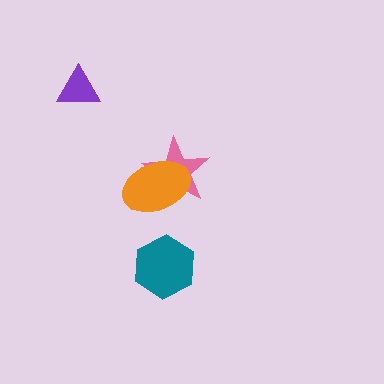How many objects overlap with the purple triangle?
0 objects overlap with the purple triangle.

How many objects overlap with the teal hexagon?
0 objects overlap with the teal hexagon.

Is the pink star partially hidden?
Yes, it is partially covered by another shape.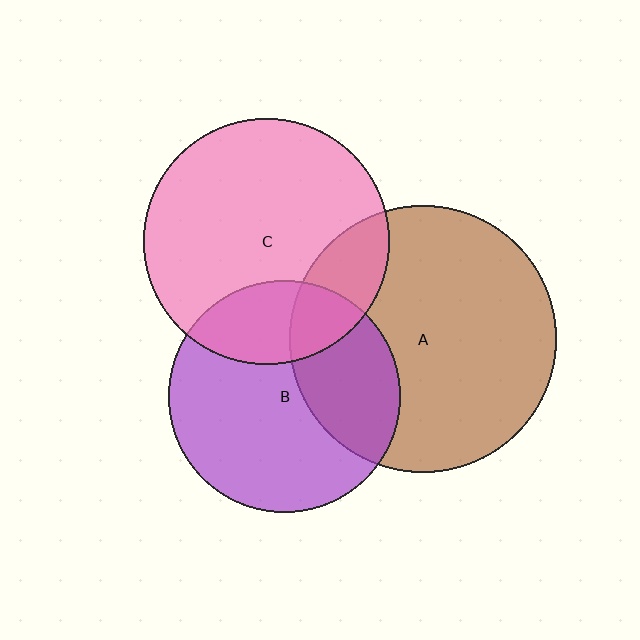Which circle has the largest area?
Circle A (brown).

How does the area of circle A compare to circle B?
Approximately 1.3 times.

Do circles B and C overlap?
Yes.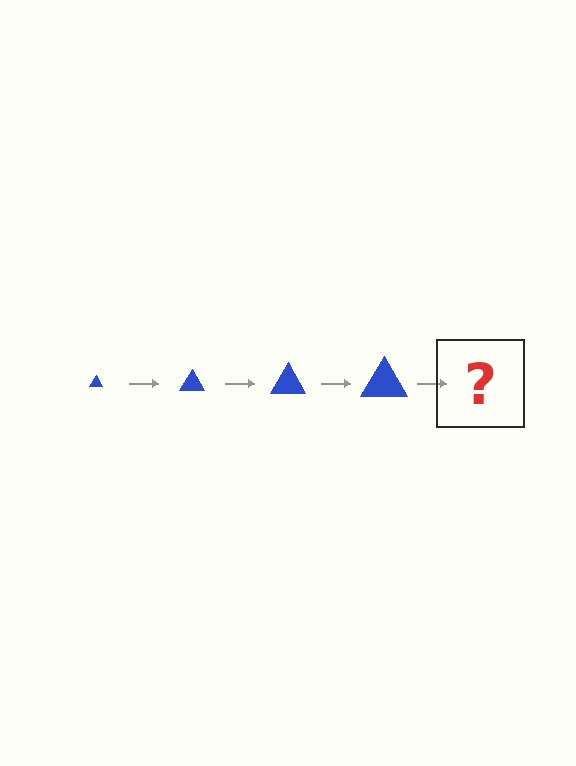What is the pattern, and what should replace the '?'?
The pattern is that the triangle gets progressively larger each step. The '?' should be a blue triangle, larger than the previous one.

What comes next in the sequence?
The next element should be a blue triangle, larger than the previous one.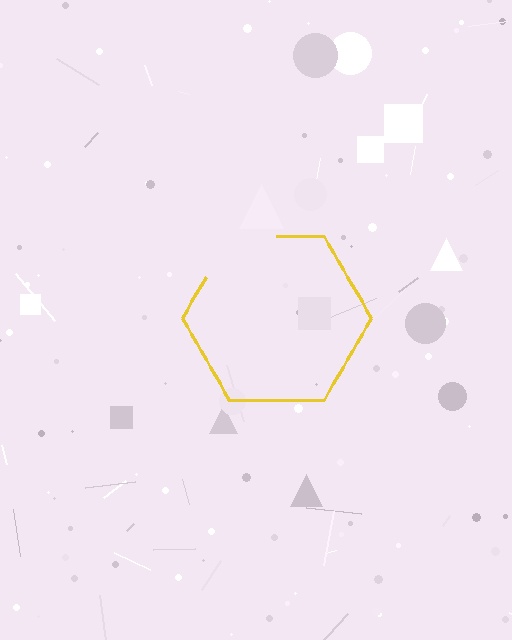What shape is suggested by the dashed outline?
The dashed outline suggests a hexagon.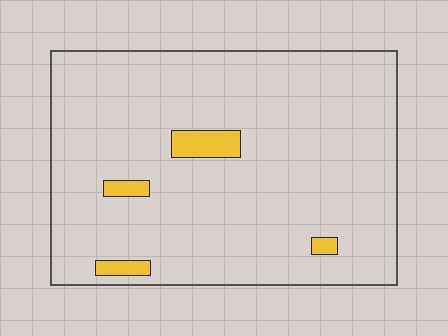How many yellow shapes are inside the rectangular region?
4.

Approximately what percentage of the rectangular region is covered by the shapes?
Approximately 5%.